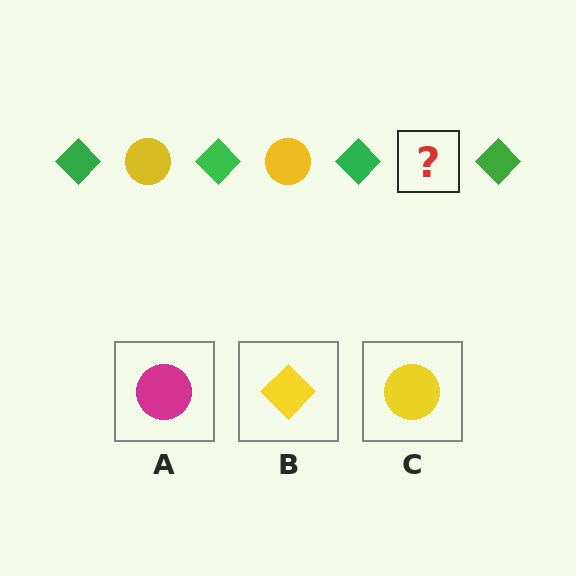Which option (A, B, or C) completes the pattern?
C.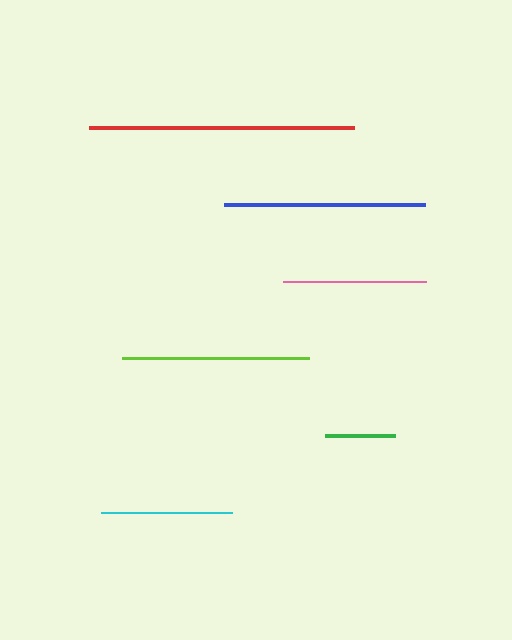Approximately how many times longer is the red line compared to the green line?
The red line is approximately 3.8 times the length of the green line.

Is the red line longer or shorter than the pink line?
The red line is longer than the pink line.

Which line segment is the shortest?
The green line is the shortest at approximately 70 pixels.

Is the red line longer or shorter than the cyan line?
The red line is longer than the cyan line.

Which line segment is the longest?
The red line is the longest at approximately 265 pixels.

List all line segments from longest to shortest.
From longest to shortest: red, blue, lime, pink, cyan, green.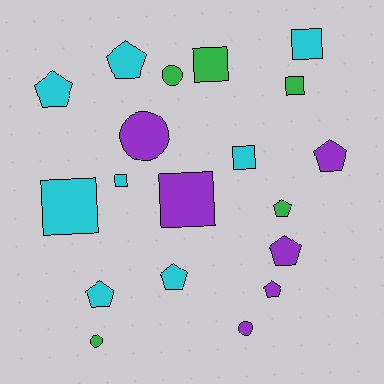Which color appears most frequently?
Cyan, with 8 objects.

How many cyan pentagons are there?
There are 4 cyan pentagons.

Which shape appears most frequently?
Pentagon, with 8 objects.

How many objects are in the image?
There are 19 objects.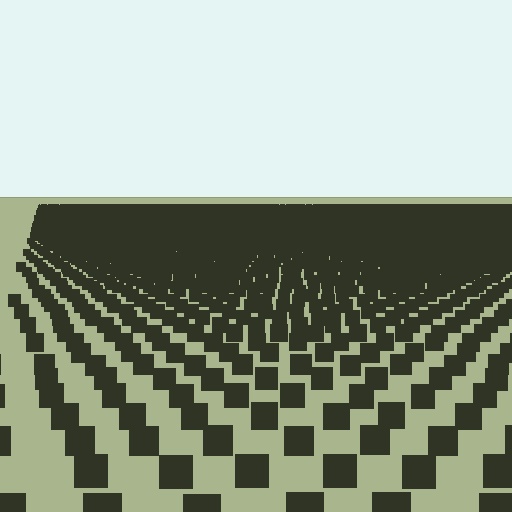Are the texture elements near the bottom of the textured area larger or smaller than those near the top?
Larger. Near the bottom, elements are closer to the viewer and appear at a bigger on-screen size.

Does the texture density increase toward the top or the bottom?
Density increases toward the top.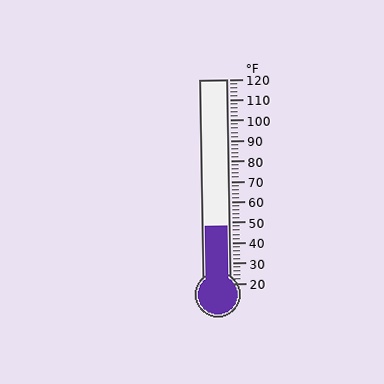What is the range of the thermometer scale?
The thermometer scale ranges from 20°F to 120°F.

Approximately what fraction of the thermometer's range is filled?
The thermometer is filled to approximately 30% of its range.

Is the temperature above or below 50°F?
The temperature is below 50°F.